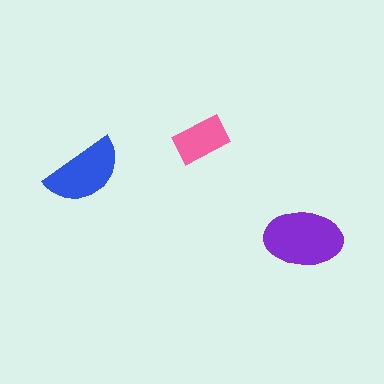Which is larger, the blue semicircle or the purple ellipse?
The purple ellipse.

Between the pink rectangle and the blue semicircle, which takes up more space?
The blue semicircle.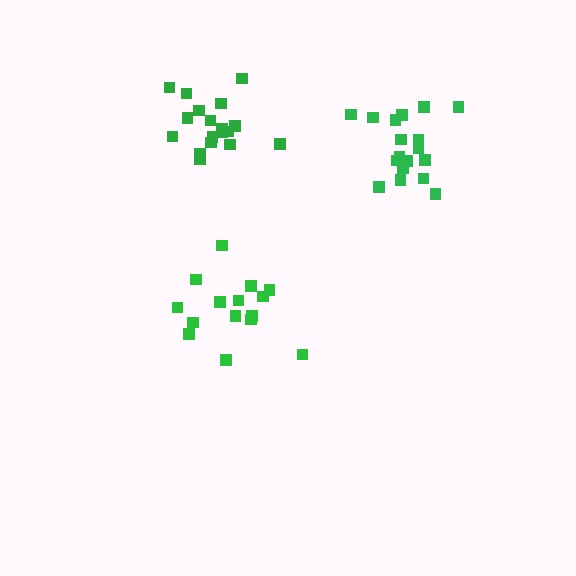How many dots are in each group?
Group 1: 19 dots, Group 2: 15 dots, Group 3: 18 dots (52 total).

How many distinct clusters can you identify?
There are 3 distinct clusters.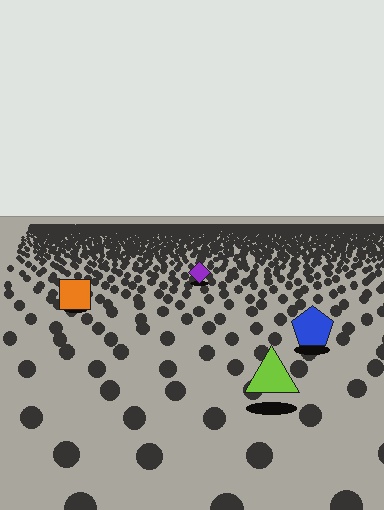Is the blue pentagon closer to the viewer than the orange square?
Yes. The blue pentagon is closer — you can tell from the texture gradient: the ground texture is coarser near it.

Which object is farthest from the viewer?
The purple diamond is farthest from the viewer. It appears smaller and the ground texture around it is denser.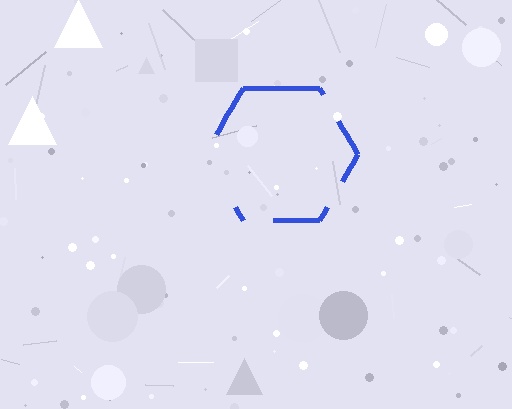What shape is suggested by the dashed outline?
The dashed outline suggests a hexagon.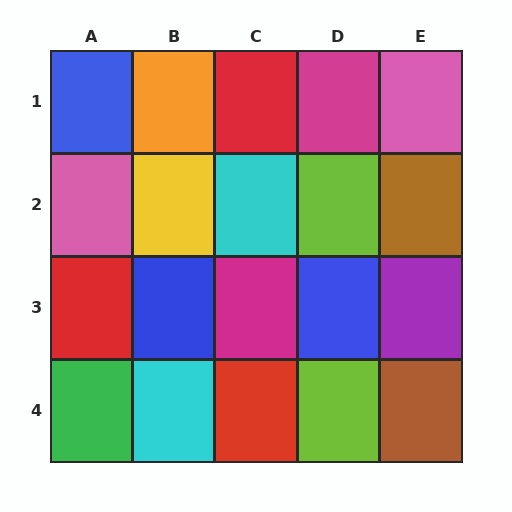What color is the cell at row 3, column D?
Blue.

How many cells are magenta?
2 cells are magenta.